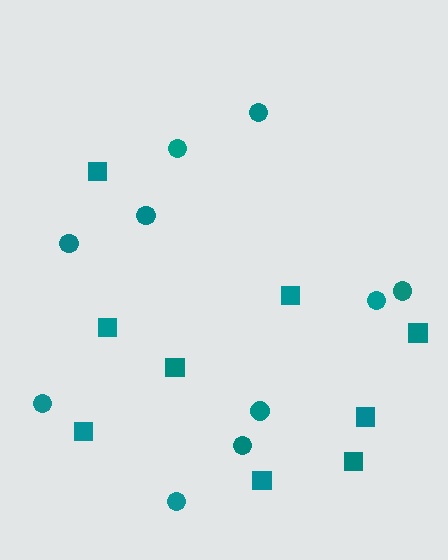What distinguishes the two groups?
There are 2 groups: one group of squares (9) and one group of circles (10).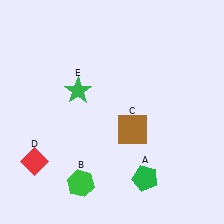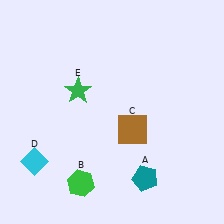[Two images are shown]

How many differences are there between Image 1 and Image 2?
There are 2 differences between the two images.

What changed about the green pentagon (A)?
In Image 1, A is green. In Image 2, it changed to teal.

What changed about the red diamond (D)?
In Image 1, D is red. In Image 2, it changed to cyan.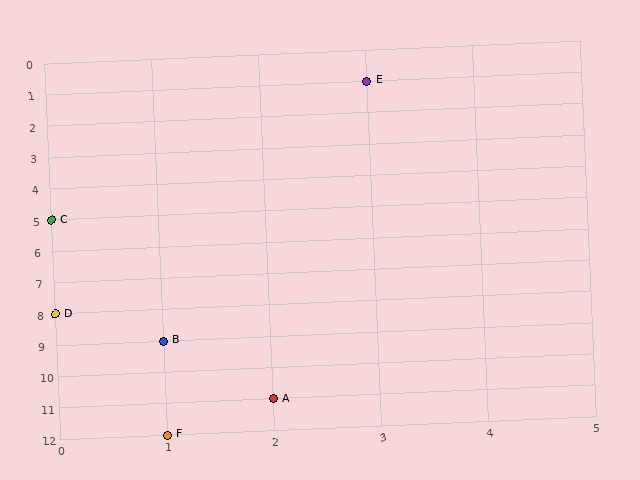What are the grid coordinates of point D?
Point D is at grid coordinates (0, 8).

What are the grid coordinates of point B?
Point B is at grid coordinates (1, 9).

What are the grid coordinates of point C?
Point C is at grid coordinates (0, 5).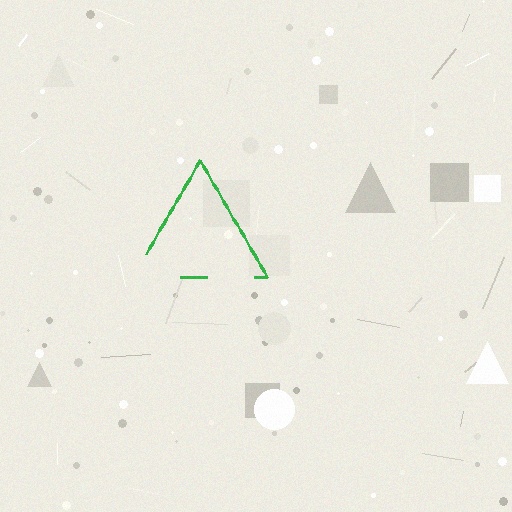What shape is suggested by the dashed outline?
The dashed outline suggests a triangle.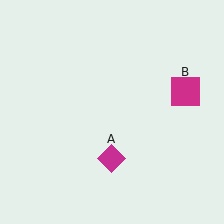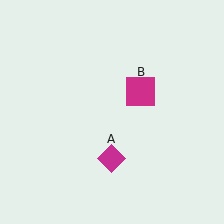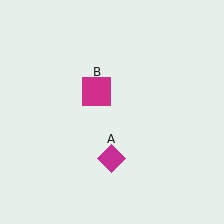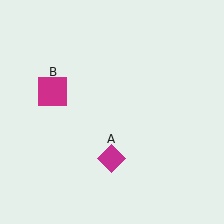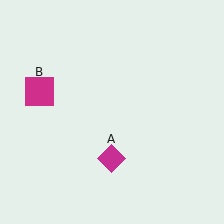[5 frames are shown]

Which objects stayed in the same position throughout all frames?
Magenta diamond (object A) remained stationary.